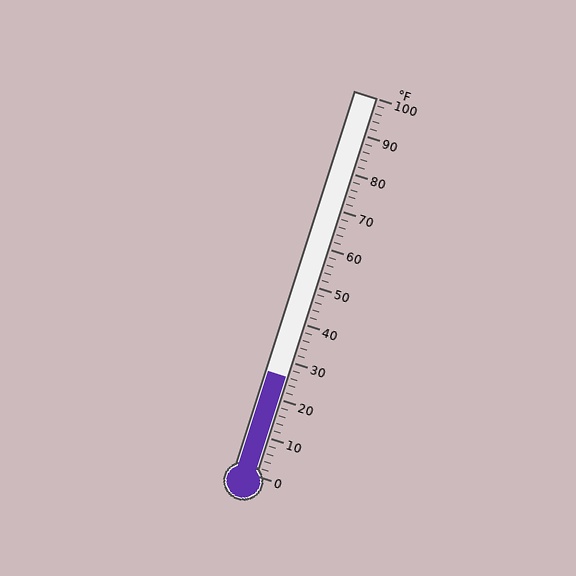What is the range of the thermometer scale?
The thermometer scale ranges from 0°F to 100°F.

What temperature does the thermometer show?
The thermometer shows approximately 26°F.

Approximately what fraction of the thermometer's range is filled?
The thermometer is filled to approximately 25% of its range.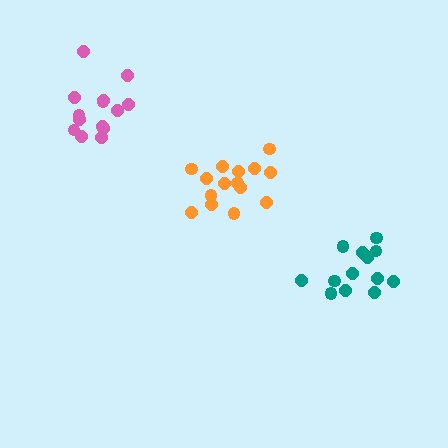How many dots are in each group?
Group 1: 15 dots, Group 2: 14 dots, Group 3: 13 dots (42 total).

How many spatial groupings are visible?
There are 3 spatial groupings.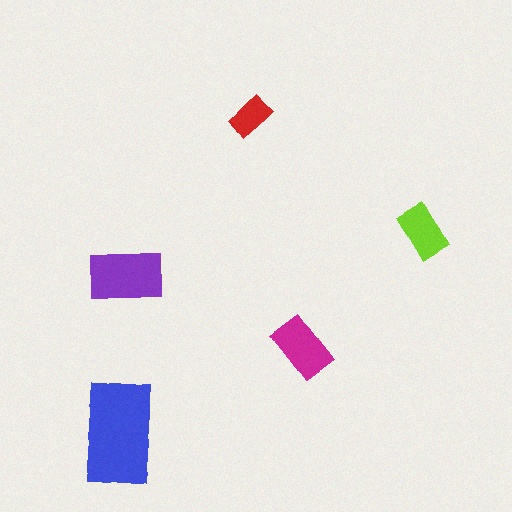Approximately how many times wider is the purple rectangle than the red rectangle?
About 2 times wider.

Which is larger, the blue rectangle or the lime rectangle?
The blue one.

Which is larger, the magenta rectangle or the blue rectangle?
The blue one.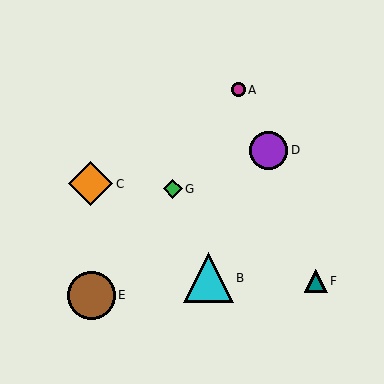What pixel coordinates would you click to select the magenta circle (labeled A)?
Click at (238, 90) to select the magenta circle A.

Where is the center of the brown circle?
The center of the brown circle is at (91, 295).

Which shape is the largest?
The cyan triangle (labeled B) is the largest.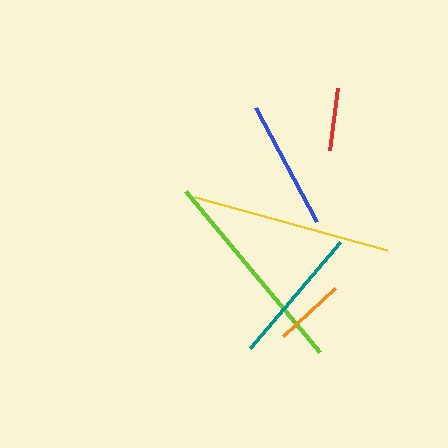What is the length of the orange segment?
The orange segment is approximately 70 pixels long.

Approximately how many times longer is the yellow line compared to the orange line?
The yellow line is approximately 2.8 times the length of the orange line.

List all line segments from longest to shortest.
From longest to shortest: lime, yellow, teal, blue, orange, red.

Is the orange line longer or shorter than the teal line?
The teal line is longer than the orange line.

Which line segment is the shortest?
The red line is the shortest at approximately 63 pixels.